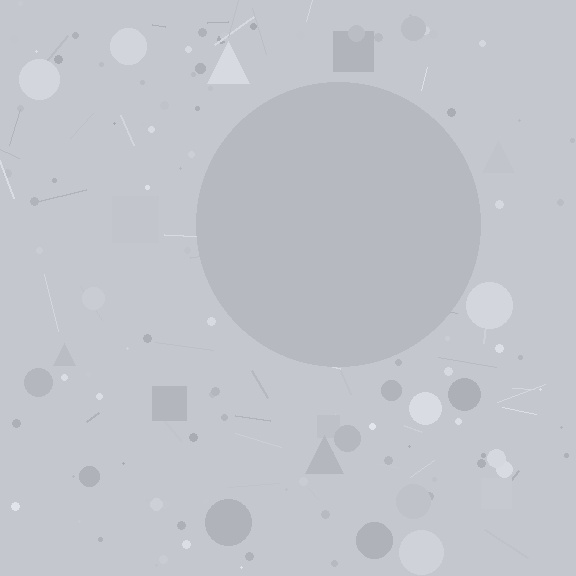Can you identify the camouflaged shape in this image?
The camouflaged shape is a circle.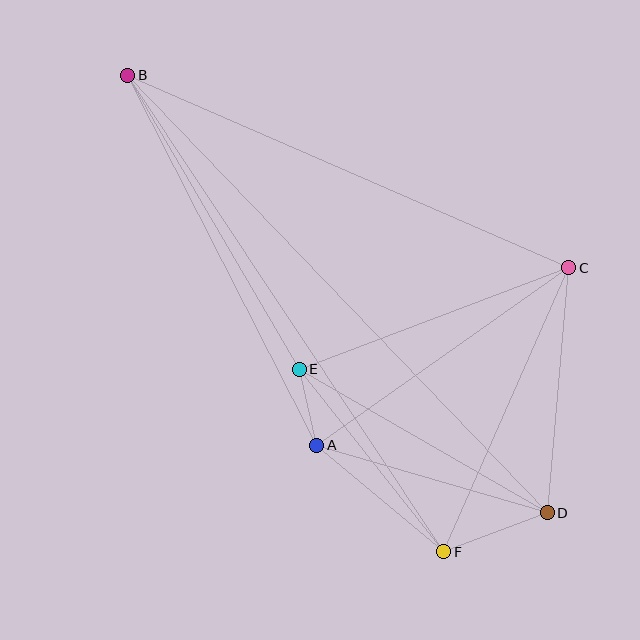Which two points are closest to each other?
Points A and E are closest to each other.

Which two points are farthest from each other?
Points B and D are farthest from each other.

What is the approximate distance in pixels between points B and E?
The distance between B and E is approximately 340 pixels.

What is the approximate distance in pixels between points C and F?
The distance between C and F is approximately 310 pixels.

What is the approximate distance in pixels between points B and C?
The distance between B and C is approximately 481 pixels.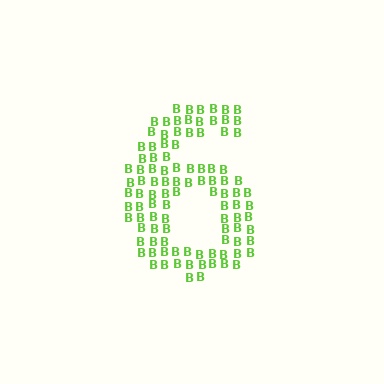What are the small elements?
The small elements are letter B's.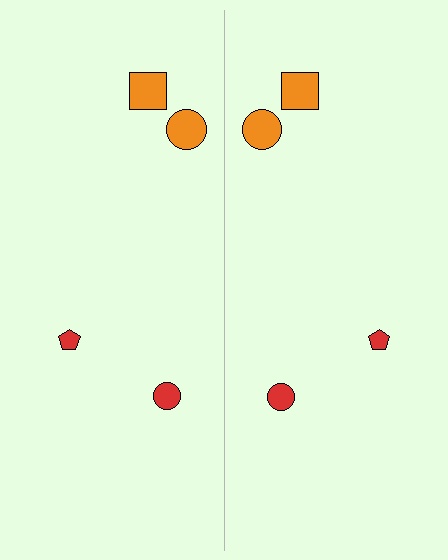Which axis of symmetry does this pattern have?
The pattern has a vertical axis of symmetry running through the center of the image.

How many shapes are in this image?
There are 8 shapes in this image.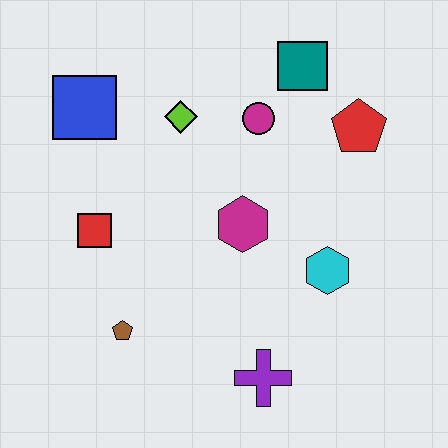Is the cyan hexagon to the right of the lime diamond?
Yes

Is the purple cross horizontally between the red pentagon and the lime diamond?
Yes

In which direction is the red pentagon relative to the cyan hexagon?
The red pentagon is above the cyan hexagon.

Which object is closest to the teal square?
The magenta circle is closest to the teal square.